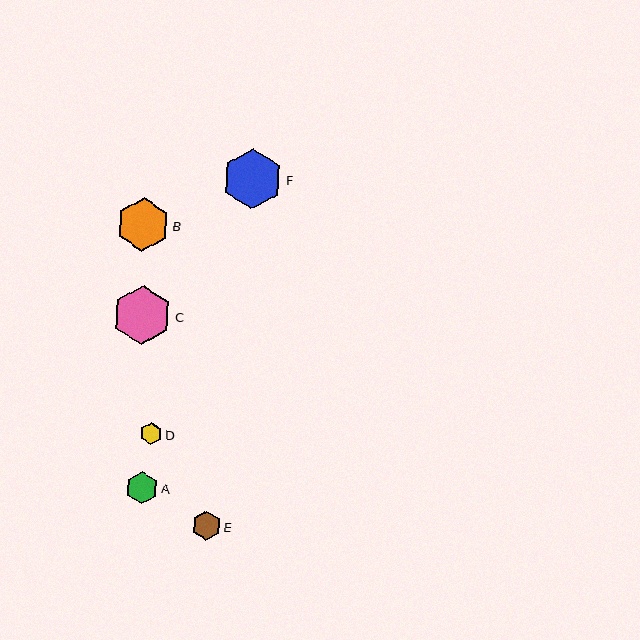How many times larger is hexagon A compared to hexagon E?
Hexagon A is approximately 1.1 times the size of hexagon E.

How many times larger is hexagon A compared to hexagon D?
Hexagon A is approximately 1.5 times the size of hexagon D.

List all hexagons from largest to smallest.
From largest to smallest: F, C, B, A, E, D.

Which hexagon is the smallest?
Hexagon D is the smallest with a size of approximately 22 pixels.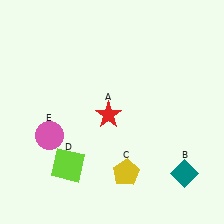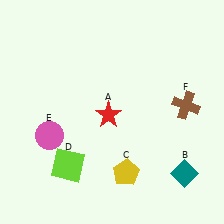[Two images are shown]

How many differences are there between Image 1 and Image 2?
There is 1 difference between the two images.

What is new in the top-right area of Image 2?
A brown cross (F) was added in the top-right area of Image 2.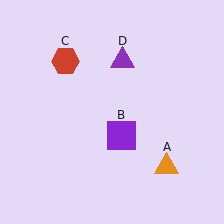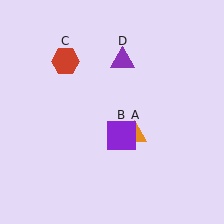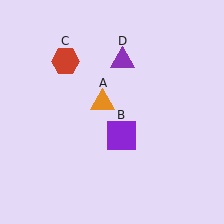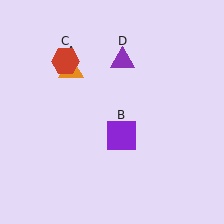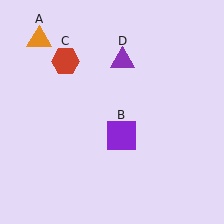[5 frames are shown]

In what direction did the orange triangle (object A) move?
The orange triangle (object A) moved up and to the left.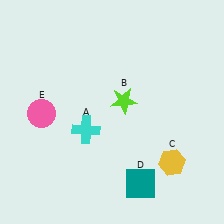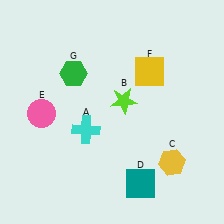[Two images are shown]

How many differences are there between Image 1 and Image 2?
There are 2 differences between the two images.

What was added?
A yellow square (F), a green hexagon (G) were added in Image 2.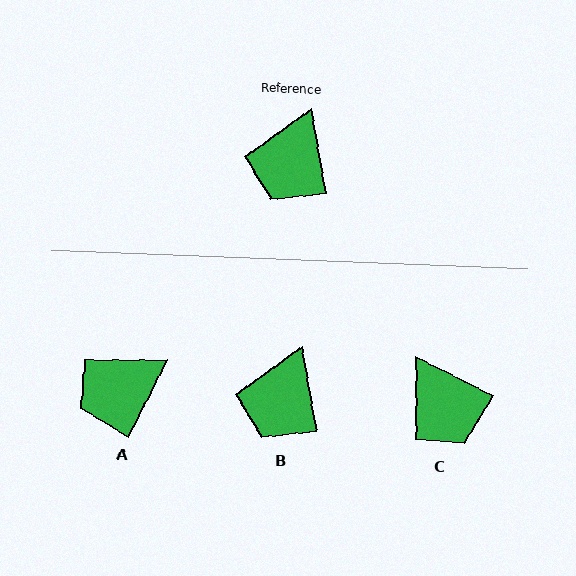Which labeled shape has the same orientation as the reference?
B.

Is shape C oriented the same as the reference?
No, it is off by about 54 degrees.